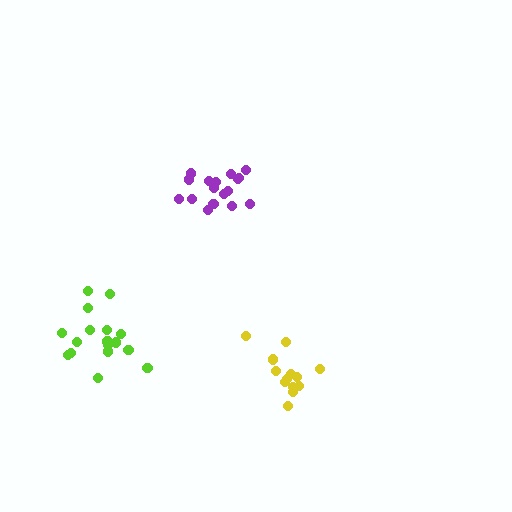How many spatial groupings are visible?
There are 3 spatial groupings.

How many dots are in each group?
Group 1: 17 dots, Group 2: 13 dots, Group 3: 18 dots (48 total).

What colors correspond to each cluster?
The clusters are colored: purple, yellow, lime.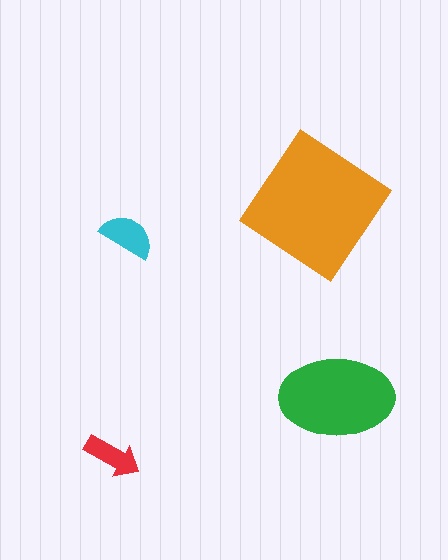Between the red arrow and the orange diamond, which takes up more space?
The orange diamond.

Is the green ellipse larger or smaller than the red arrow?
Larger.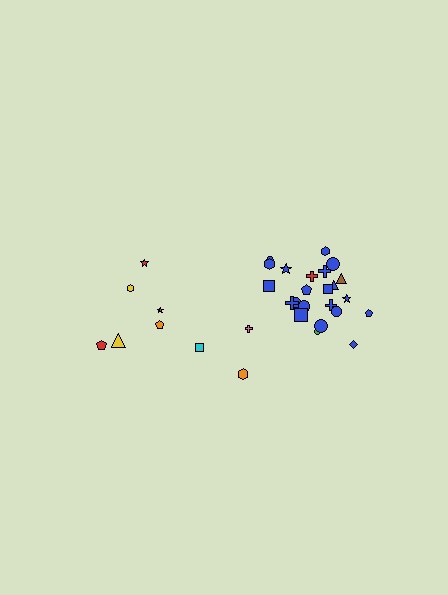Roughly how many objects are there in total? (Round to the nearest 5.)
Roughly 30 objects in total.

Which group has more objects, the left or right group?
The right group.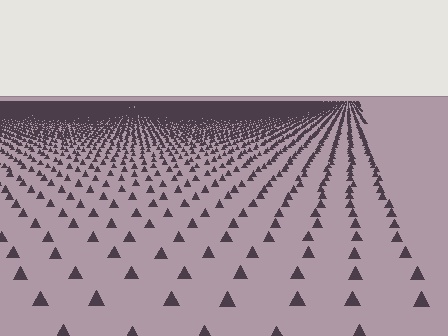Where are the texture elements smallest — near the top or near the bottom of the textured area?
Near the top.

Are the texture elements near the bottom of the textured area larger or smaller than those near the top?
Larger. Near the bottom, elements are closer to the viewer and appear at a bigger on-screen size.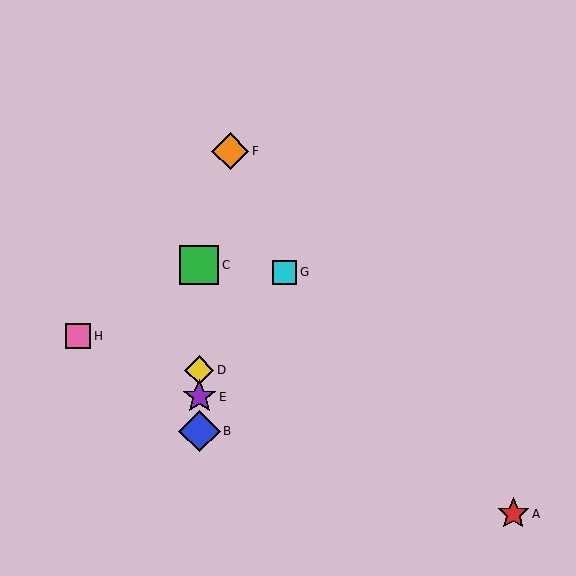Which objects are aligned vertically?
Objects B, C, D, E are aligned vertically.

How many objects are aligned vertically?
4 objects (B, C, D, E) are aligned vertically.